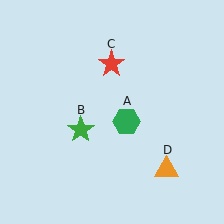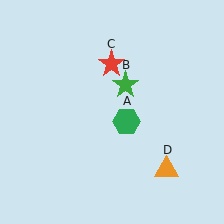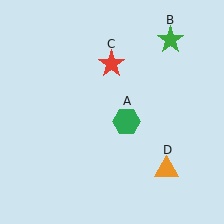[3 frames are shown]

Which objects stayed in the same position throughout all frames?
Green hexagon (object A) and red star (object C) and orange triangle (object D) remained stationary.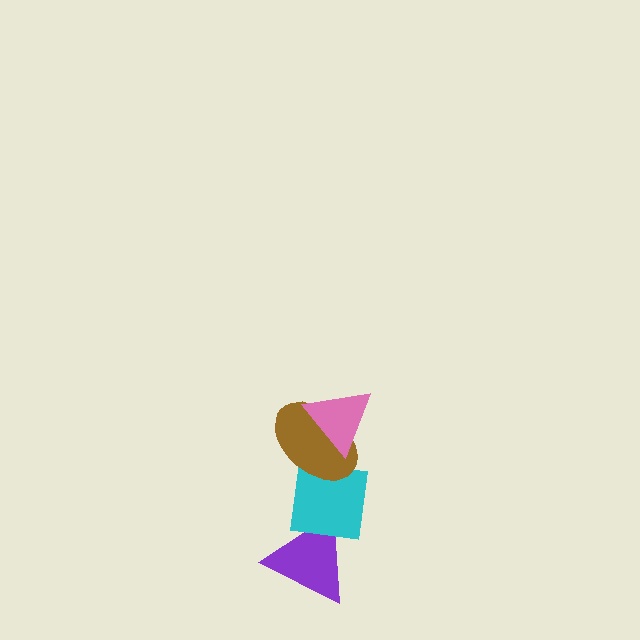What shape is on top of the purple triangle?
The cyan square is on top of the purple triangle.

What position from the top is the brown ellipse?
The brown ellipse is 2nd from the top.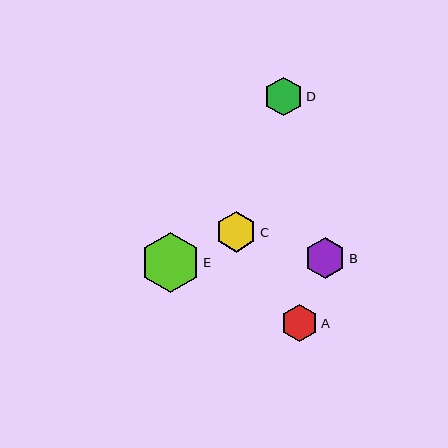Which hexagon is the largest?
Hexagon E is the largest with a size of approximately 59 pixels.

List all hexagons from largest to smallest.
From largest to smallest: E, B, C, D, A.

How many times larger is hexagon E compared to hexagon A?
Hexagon E is approximately 1.6 times the size of hexagon A.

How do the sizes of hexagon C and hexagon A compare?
Hexagon C and hexagon A are approximately the same size.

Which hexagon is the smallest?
Hexagon A is the smallest with a size of approximately 38 pixels.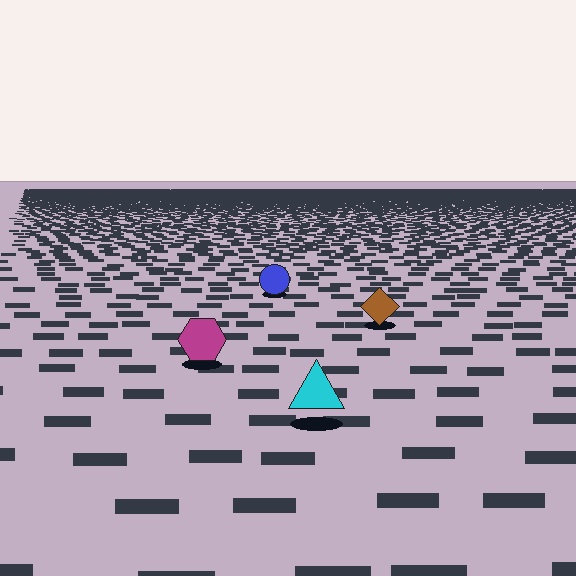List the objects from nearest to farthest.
From nearest to farthest: the cyan triangle, the magenta hexagon, the brown diamond, the blue circle.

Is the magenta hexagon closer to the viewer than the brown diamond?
Yes. The magenta hexagon is closer — you can tell from the texture gradient: the ground texture is coarser near it.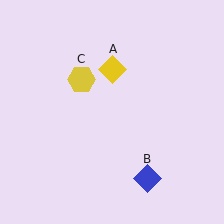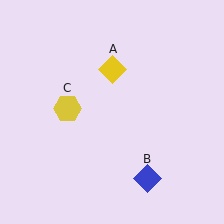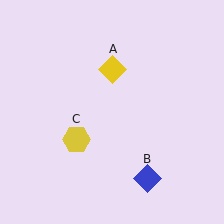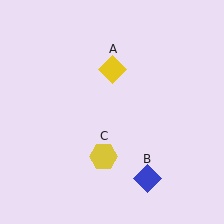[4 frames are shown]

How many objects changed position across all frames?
1 object changed position: yellow hexagon (object C).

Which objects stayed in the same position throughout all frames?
Yellow diamond (object A) and blue diamond (object B) remained stationary.